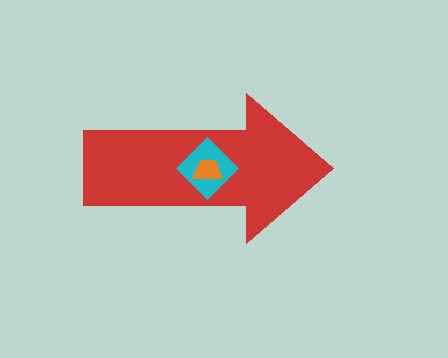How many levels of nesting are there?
3.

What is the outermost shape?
The red arrow.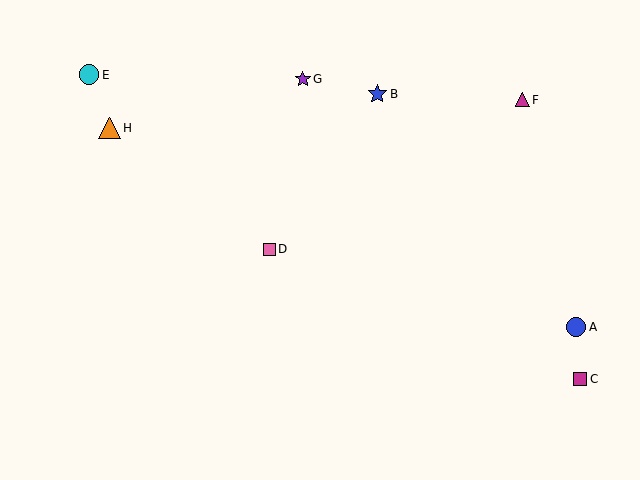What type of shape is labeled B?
Shape B is a blue star.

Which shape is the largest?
The orange triangle (labeled H) is the largest.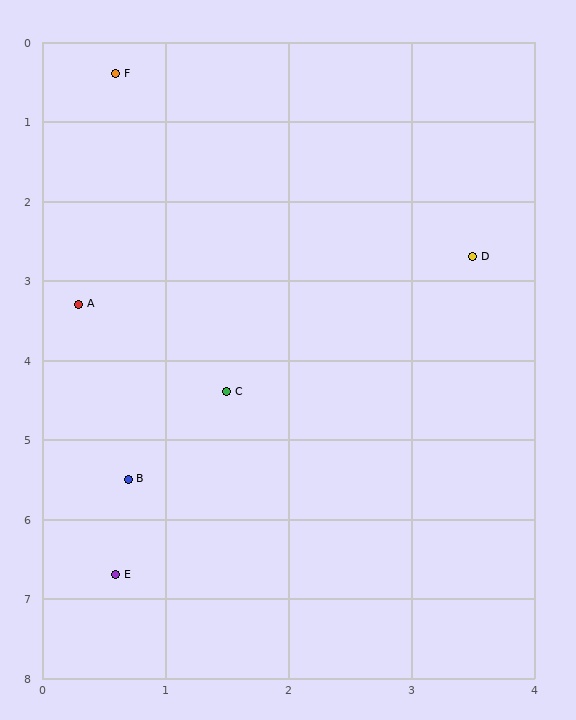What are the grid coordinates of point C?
Point C is at approximately (1.5, 4.4).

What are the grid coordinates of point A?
Point A is at approximately (0.3, 3.3).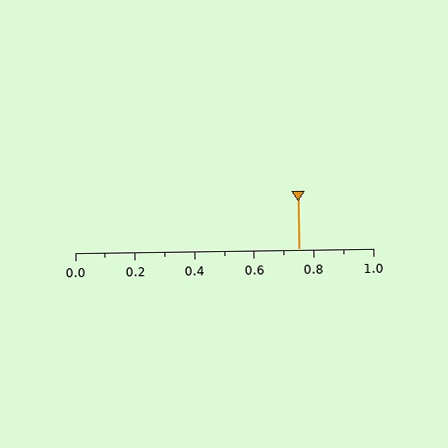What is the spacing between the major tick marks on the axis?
The major ticks are spaced 0.2 apart.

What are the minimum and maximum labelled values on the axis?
The axis runs from 0.0 to 1.0.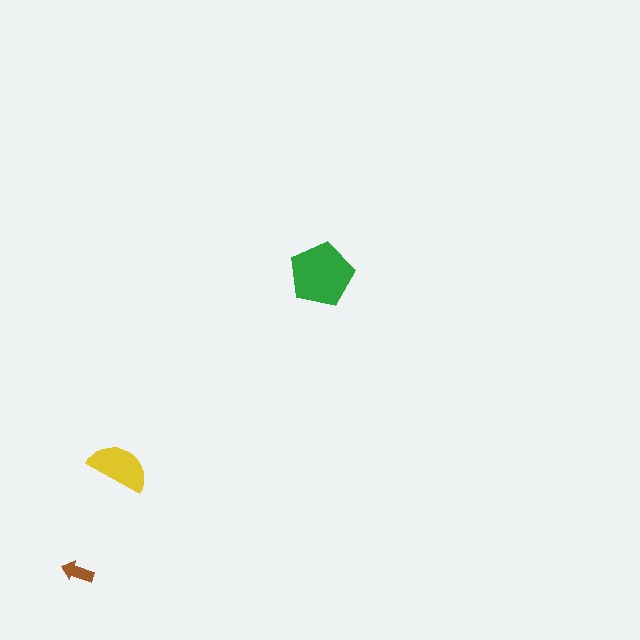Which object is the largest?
The green pentagon.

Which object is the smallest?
The brown arrow.